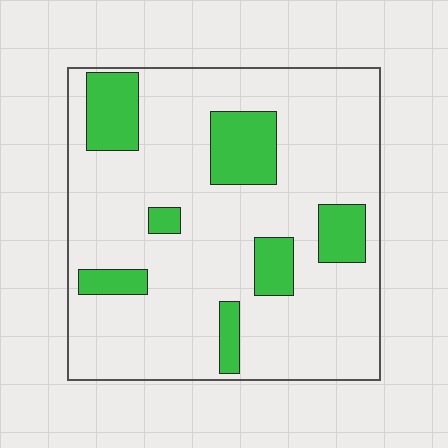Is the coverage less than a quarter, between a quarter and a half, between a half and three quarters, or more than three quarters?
Less than a quarter.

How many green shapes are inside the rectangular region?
7.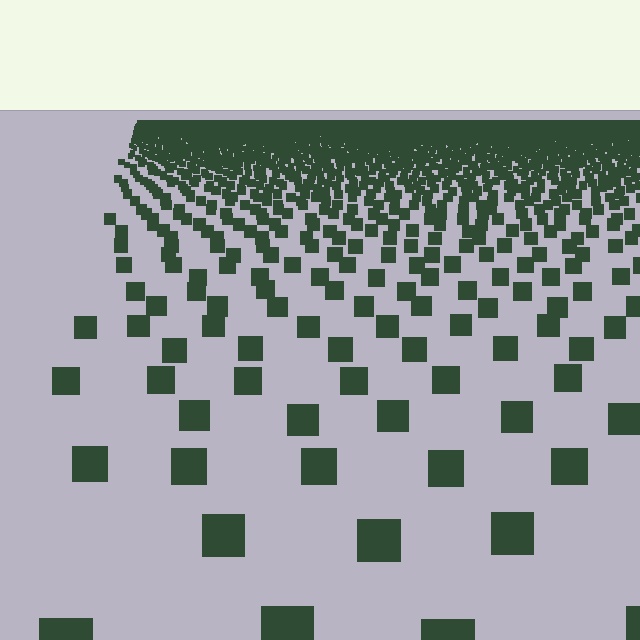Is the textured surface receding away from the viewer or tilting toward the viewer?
The surface is receding away from the viewer. Texture elements get smaller and denser toward the top.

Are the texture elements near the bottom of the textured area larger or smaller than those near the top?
Larger. Near the bottom, elements are closer to the viewer and appear at a bigger on-screen size.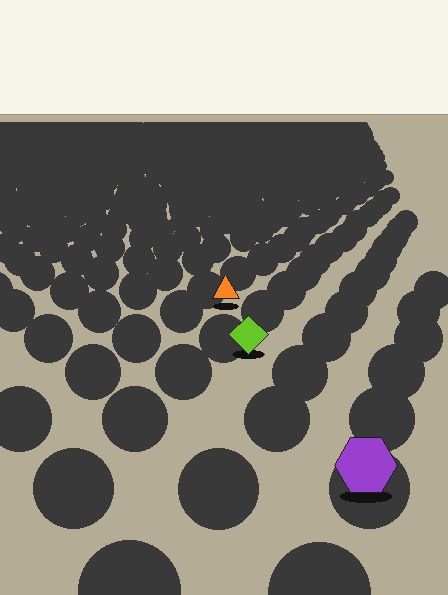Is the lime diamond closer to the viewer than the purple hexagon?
No. The purple hexagon is closer — you can tell from the texture gradient: the ground texture is coarser near it.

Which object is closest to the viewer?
The purple hexagon is closest. The texture marks near it are larger and more spread out.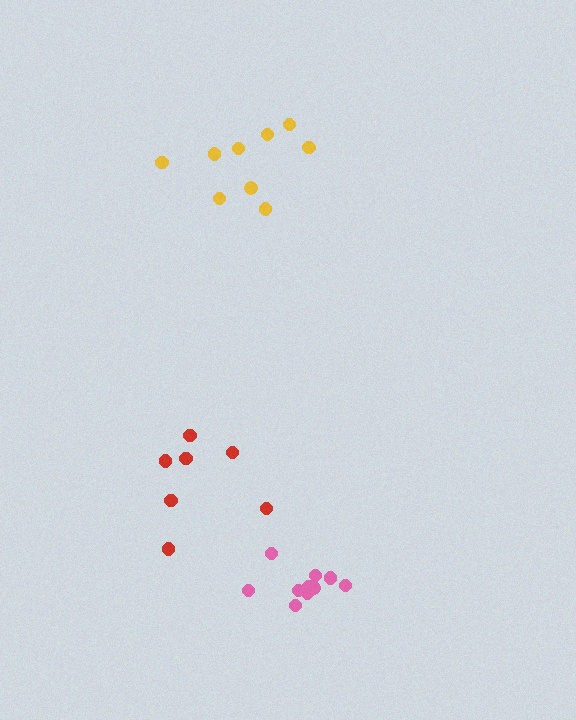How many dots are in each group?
Group 1: 7 dots, Group 2: 9 dots, Group 3: 10 dots (26 total).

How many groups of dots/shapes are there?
There are 3 groups.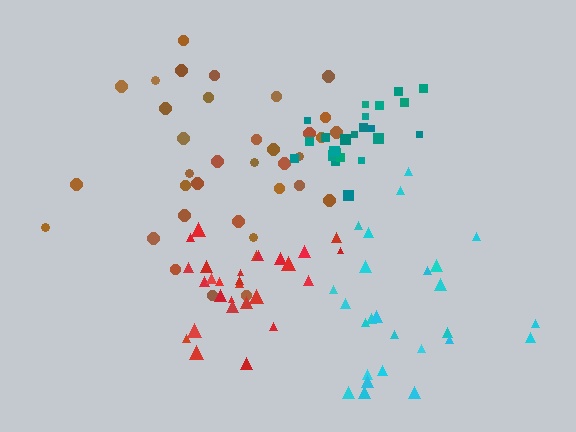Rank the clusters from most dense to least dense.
teal, red, brown, cyan.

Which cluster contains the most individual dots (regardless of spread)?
Brown (35).